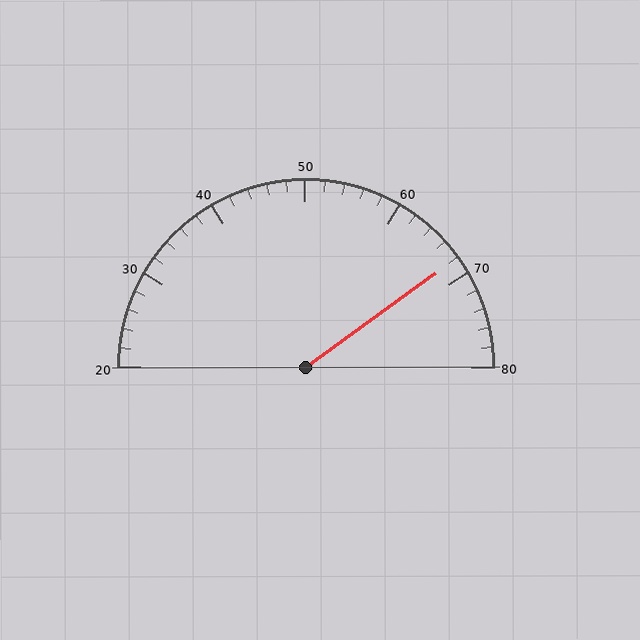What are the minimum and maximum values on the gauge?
The gauge ranges from 20 to 80.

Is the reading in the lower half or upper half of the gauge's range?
The reading is in the upper half of the range (20 to 80).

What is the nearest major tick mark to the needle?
The nearest major tick mark is 70.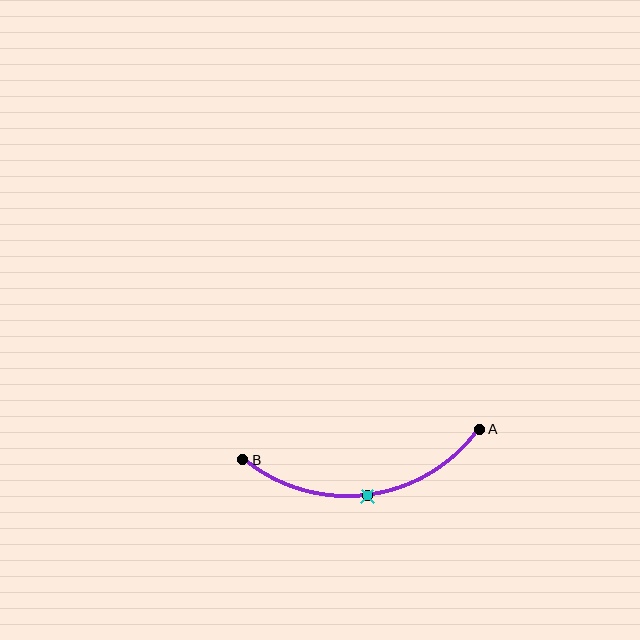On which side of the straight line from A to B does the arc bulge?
The arc bulges below the straight line connecting A and B.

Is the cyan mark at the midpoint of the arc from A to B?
Yes. The cyan mark lies on the arc at equal arc-length from both A and B — it is the arc midpoint.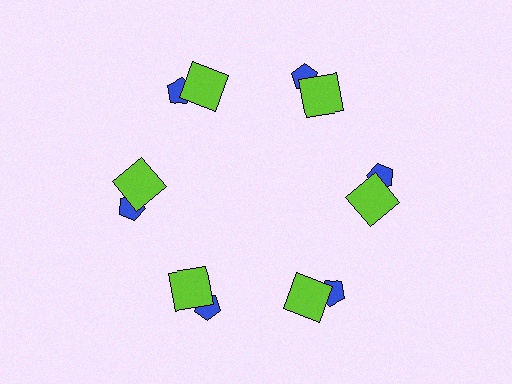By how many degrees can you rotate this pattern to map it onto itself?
The pattern maps onto itself every 60 degrees of rotation.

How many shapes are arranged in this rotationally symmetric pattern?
There are 12 shapes, arranged in 6 groups of 2.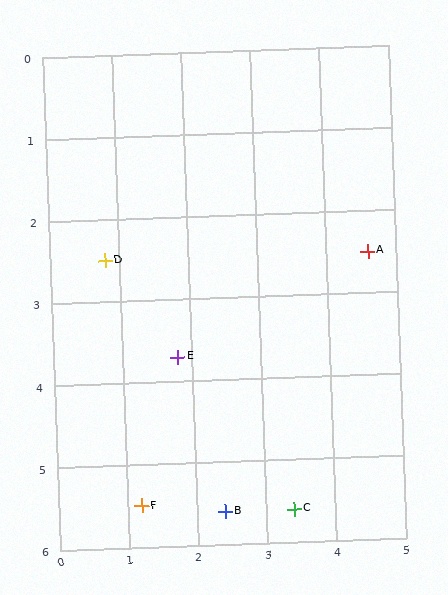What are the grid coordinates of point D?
Point D is at approximately (0.8, 2.5).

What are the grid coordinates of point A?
Point A is at approximately (4.6, 2.5).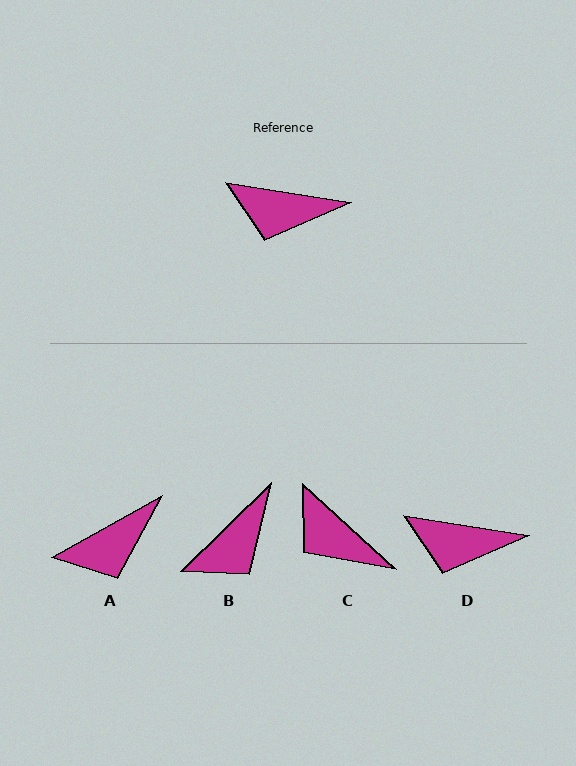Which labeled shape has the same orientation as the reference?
D.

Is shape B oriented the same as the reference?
No, it is off by about 53 degrees.